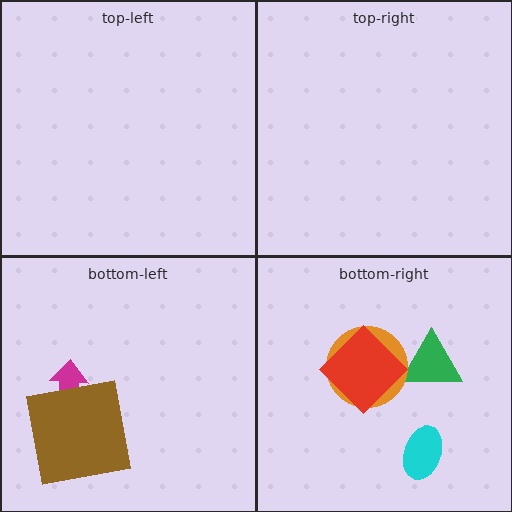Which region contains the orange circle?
The bottom-right region.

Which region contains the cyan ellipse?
The bottom-right region.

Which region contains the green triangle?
The bottom-right region.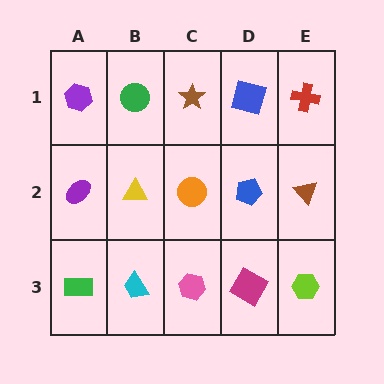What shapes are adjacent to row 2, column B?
A green circle (row 1, column B), a cyan trapezoid (row 3, column B), a purple ellipse (row 2, column A), an orange circle (row 2, column C).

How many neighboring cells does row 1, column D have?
3.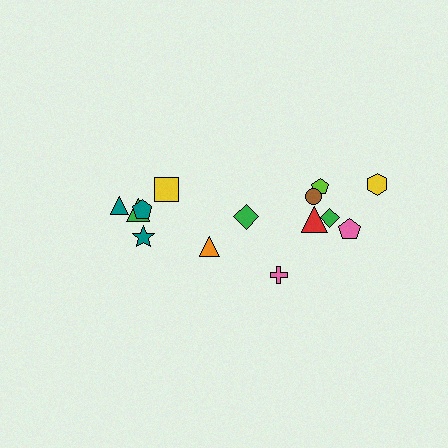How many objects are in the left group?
There are 6 objects.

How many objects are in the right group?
There are 8 objects.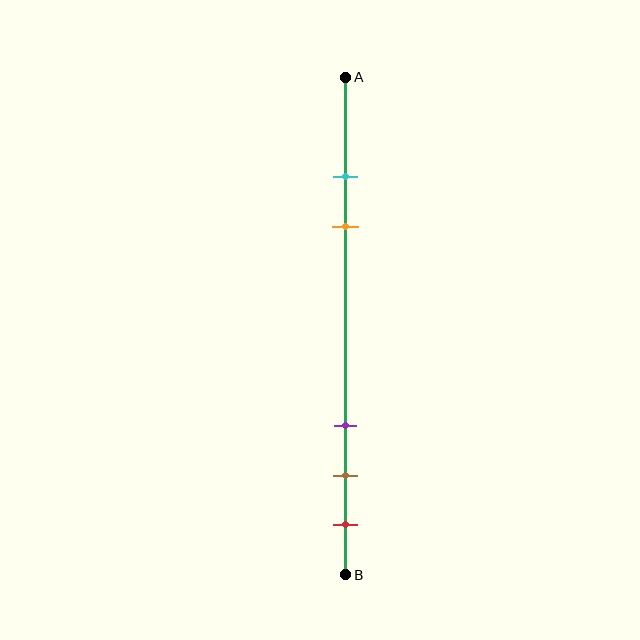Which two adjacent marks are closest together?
The cyan and orange marks are the closest adjacent pair.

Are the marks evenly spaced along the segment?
No, the marks are not evenly spaced.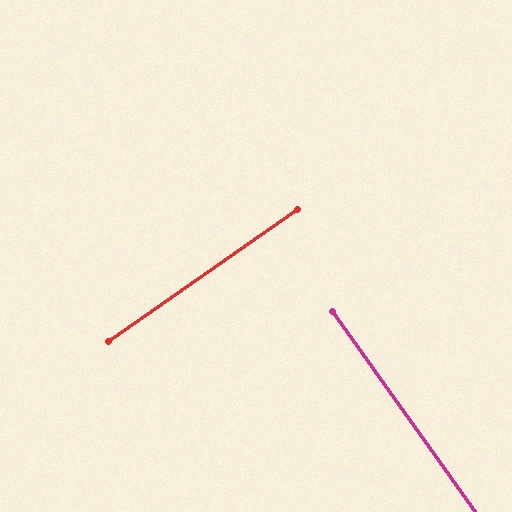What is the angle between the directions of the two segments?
Approximately 89 degrees.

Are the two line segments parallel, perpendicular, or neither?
Perpendicular — they meet at approximately 89°.